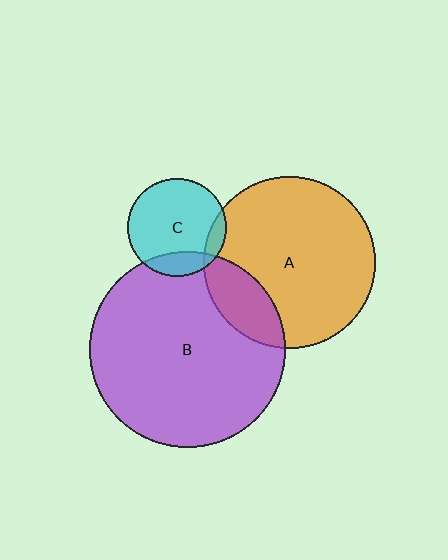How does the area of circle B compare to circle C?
Approximately 4.0 times.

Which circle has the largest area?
Circle B (purple).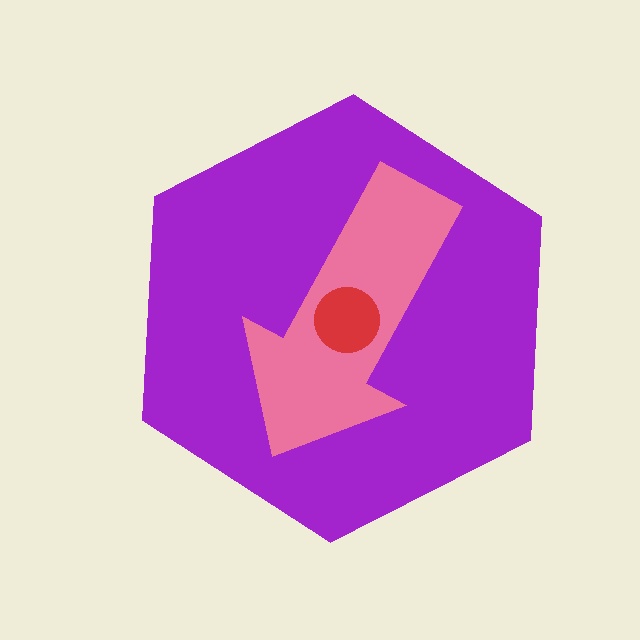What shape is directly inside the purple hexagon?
The pink arrow.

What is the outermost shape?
The purple hexagon.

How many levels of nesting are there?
3.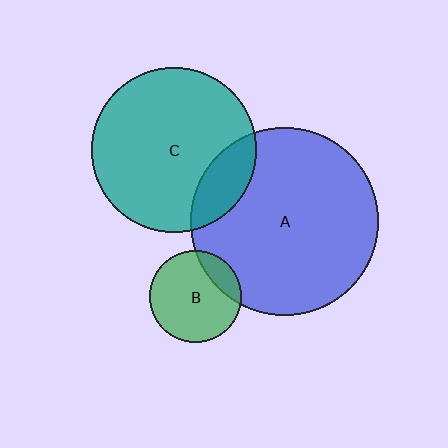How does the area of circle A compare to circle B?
Approximately 4.2 times.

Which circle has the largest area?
Circle A (blue).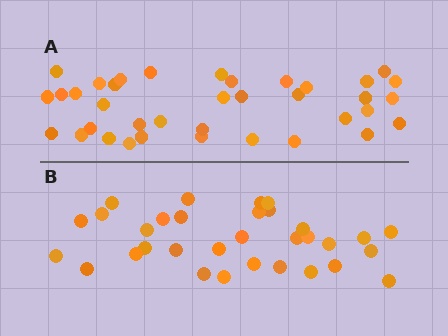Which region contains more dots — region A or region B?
Region A (the top region) has more dots.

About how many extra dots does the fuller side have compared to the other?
Region A has about 5 more dots than region B.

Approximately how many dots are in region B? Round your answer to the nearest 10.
About 30 dots. (The exact count is 32, which rounds to 30.)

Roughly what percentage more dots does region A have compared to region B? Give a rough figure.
About 15% more.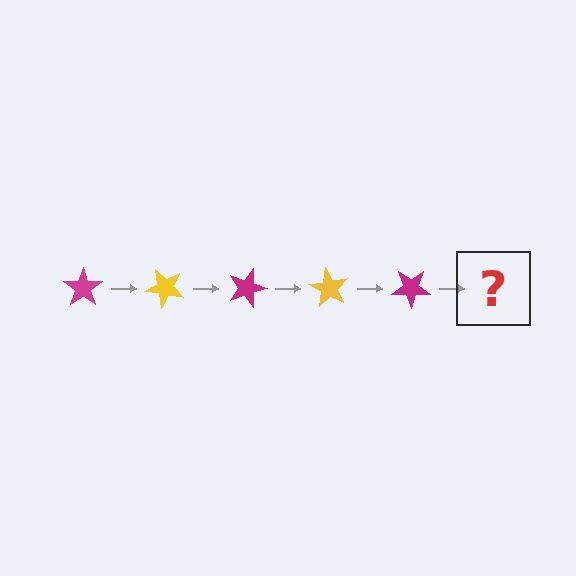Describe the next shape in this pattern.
It should be a yellow star, rotated 225 degrees from the start.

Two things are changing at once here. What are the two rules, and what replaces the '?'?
The two rules are that it rotates 45 degrees each step and the color cycles through magenta and yellow. The '?' should be a yellow star, rotated 225 degrees from the start.